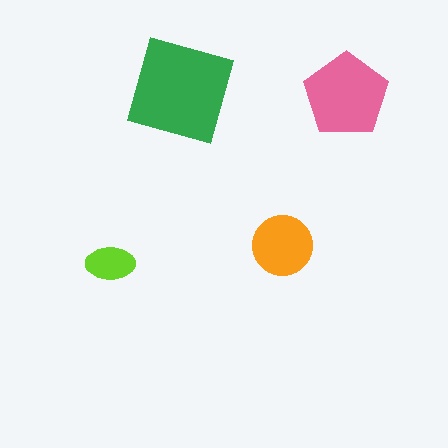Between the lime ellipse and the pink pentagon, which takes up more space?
The pink pentagon.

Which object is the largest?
The green square.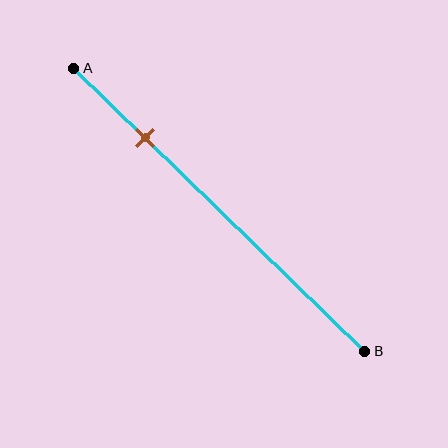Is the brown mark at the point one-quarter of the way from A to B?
Yes, the mark is approximately at the one-quarter point.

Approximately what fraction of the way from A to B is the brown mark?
The brown mark is approximately 25% of the way from A to B.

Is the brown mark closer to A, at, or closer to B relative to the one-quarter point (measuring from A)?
The brown mark is approximately at the one-quarter point of segment AB.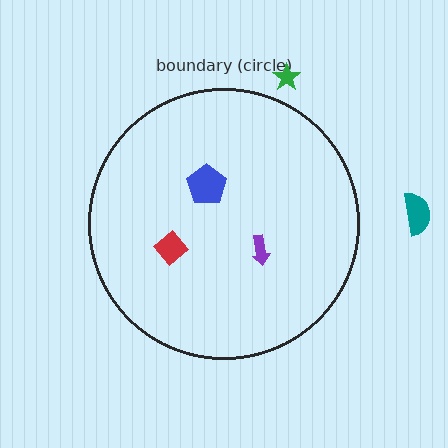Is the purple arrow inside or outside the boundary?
Inside.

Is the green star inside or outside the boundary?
Outside.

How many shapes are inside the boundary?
3 inside, 2 outside.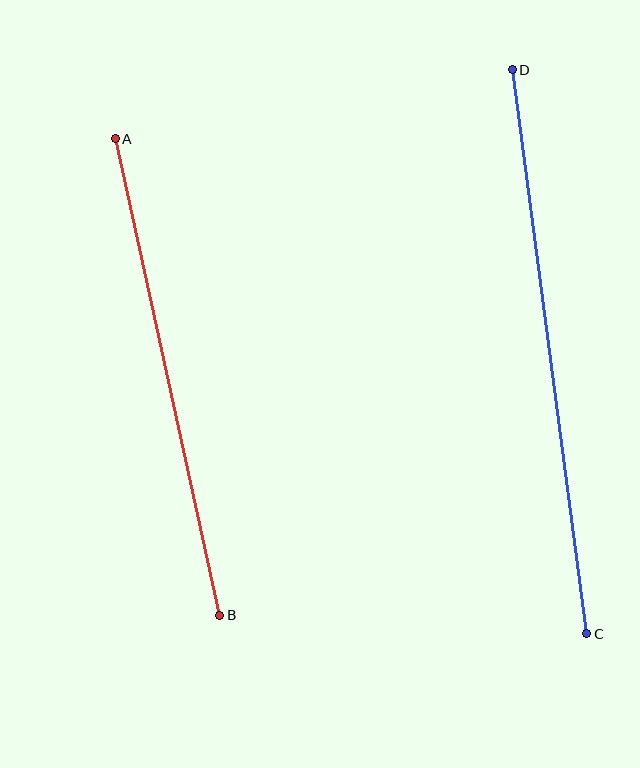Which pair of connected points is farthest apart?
Points C and D are farthest apart.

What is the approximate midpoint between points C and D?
The midpoint is at approximately (549, 352) pixels.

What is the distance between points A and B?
The distance is approximately 488 pixels.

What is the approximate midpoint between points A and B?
The midpoint is at approximately (167, 377) pixels.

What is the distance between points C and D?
The distance is approximately 569 pixels.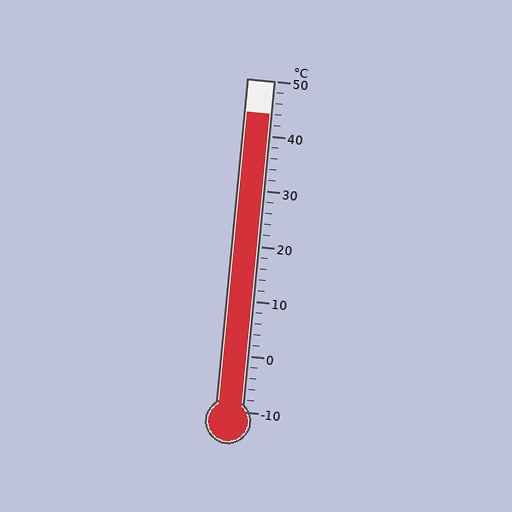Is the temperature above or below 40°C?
The temperature is above 40°C.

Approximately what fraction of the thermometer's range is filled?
The thermometer is filled to approximately 90% of its range.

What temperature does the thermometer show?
The thermometer shows approximately 44°C.